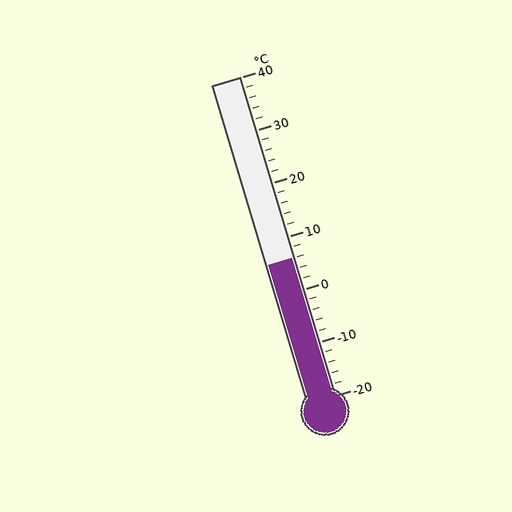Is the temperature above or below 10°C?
The temperature is below 10°C.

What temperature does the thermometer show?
The thermometer shows approximately 6°C.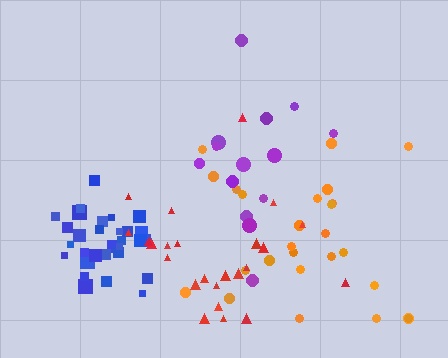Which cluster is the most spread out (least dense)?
Purple.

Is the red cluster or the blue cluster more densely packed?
Blue.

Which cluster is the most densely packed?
Blue.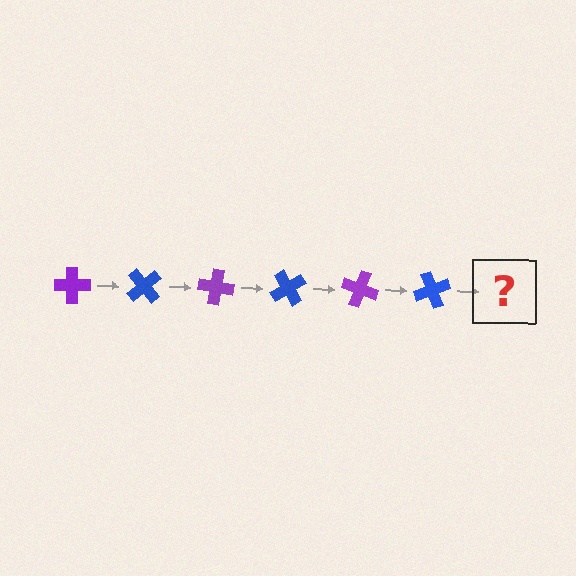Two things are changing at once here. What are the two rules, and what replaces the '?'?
The two rules are that it rotates 50 degrees each step and the color cycles through purple and blue. The '?' should be a purple cross, rotated 300 degrees from the start.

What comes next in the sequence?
The next element should be a purple cross, rotated 300 degrees from the start.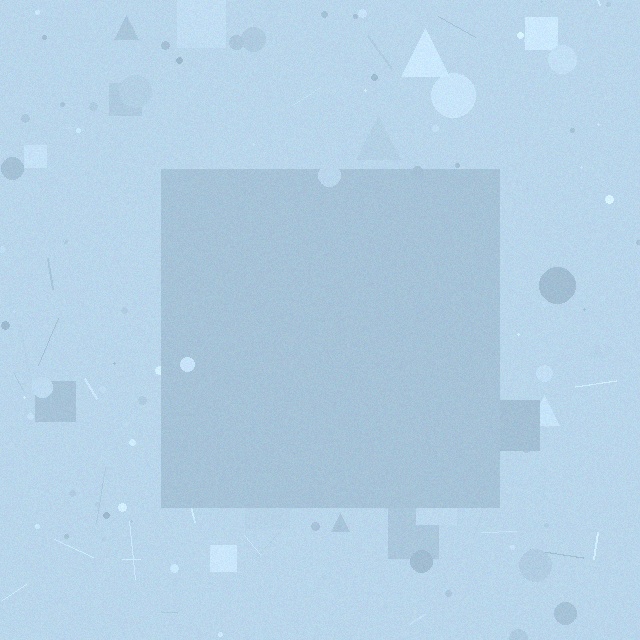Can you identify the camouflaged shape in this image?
The camouflaged shape is a square.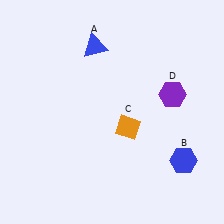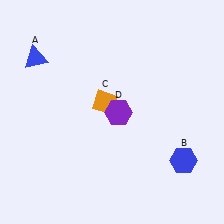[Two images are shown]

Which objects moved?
The objects that moved are: the blue triangle (A), the orange diamond (C), the purple hexagon (D).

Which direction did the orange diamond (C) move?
The orange diamond (C) moved up.